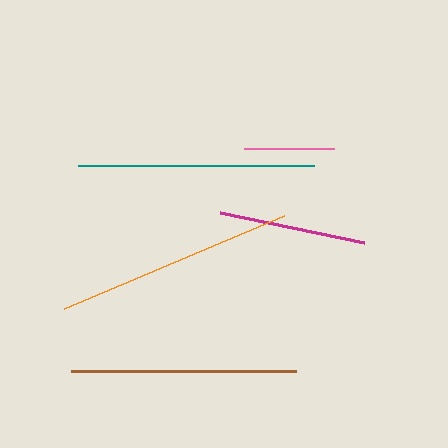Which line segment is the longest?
The orange line is the longest at approximately 238 pixels.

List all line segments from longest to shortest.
From longest to shortest: orange, teal, brown, magenta, pink.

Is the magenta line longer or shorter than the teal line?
The teal line is longer than the magenta line.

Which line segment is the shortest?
The pink line is the shortest at approximately 89 pixels.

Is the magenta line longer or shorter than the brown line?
The brown line is longer than the magenta line.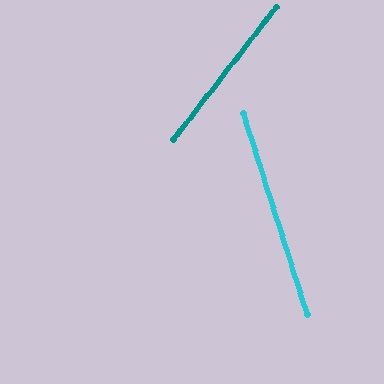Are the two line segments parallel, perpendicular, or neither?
Neither parallel nor perpendicular — they differ by about 55°.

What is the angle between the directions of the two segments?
Approximately 55 degrees.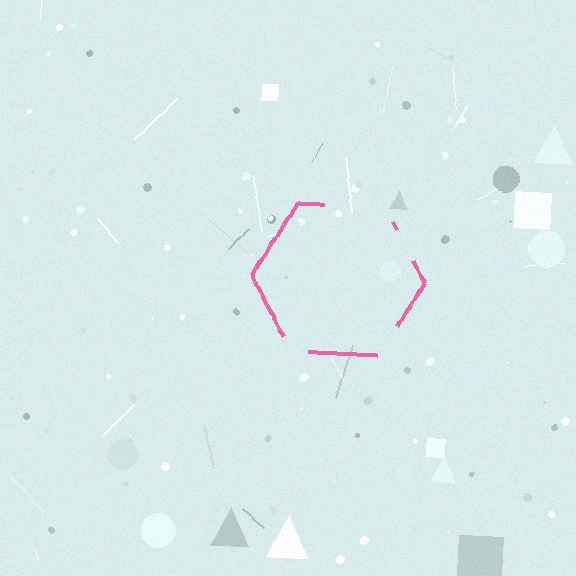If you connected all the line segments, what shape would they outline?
They would outline a hexagon.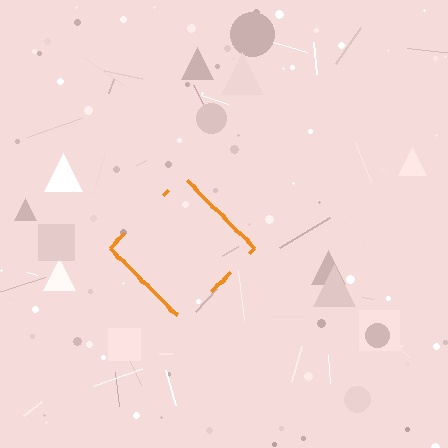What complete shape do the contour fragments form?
The contour fragments form a diamond.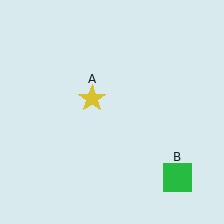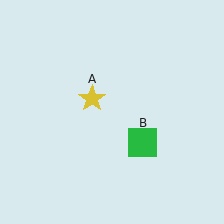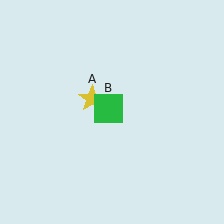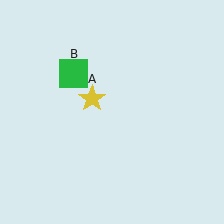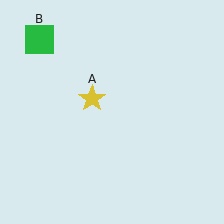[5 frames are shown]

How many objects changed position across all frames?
1 object changed position: green square (object B).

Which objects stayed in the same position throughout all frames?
Yellow star (object A) remained stationary.